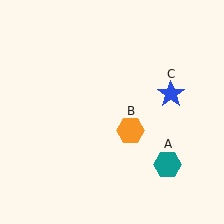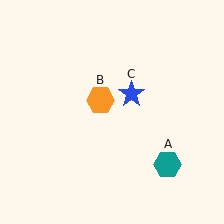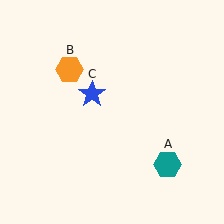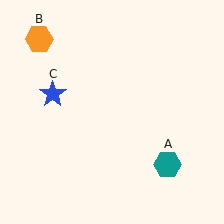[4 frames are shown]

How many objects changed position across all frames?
2 objects changed position: orange hexagon (object B), blue star (object C).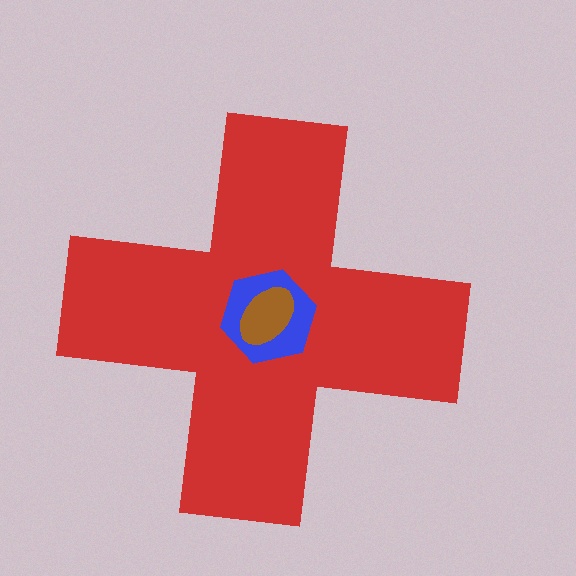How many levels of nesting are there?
3.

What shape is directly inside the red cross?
The blue hexagon.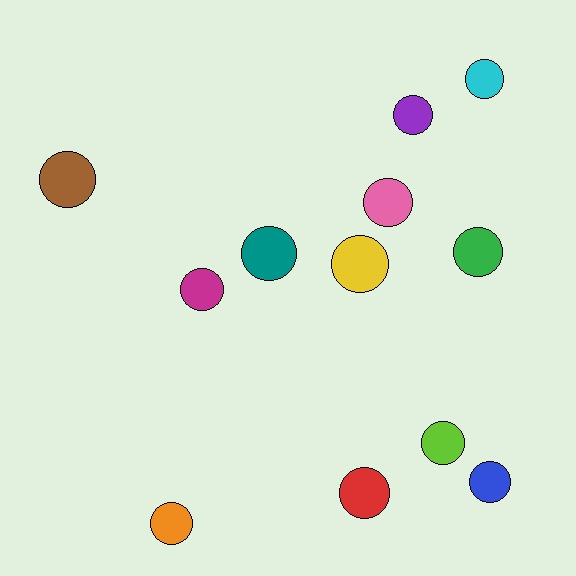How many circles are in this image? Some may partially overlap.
There are 12 circles.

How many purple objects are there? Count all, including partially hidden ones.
There is 1 purple object.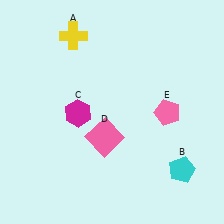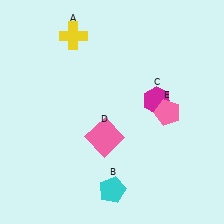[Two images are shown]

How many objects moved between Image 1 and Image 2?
2 objects moved between the two images.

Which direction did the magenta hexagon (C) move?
The magenta hexagon (C) moved right.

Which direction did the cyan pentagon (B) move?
The cyan pentagon (B) moved left.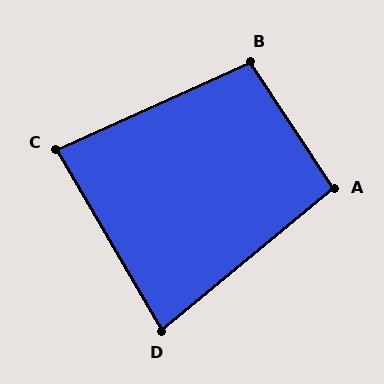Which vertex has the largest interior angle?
B, at approximately 99 degrees.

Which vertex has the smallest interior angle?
D, at approximately 81 degrees.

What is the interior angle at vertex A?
Approximately 96 degrees (obtuse).